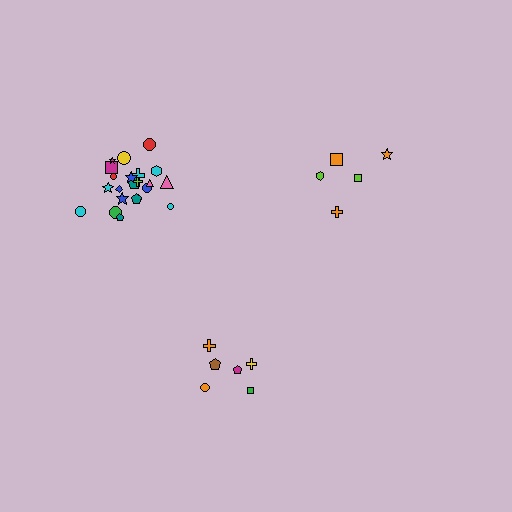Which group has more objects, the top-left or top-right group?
The top-left group.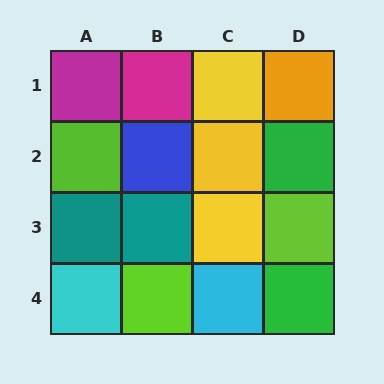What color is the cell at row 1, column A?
Magenta.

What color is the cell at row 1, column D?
Orange.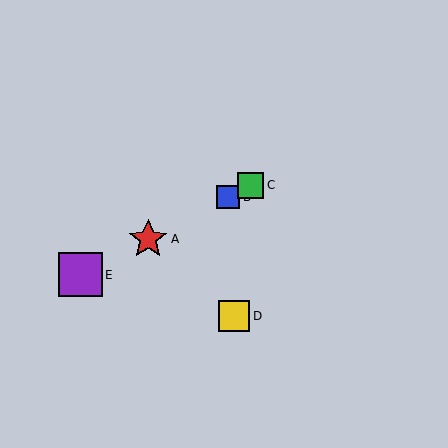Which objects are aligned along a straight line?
Objects A, B, C, E are aligned along a straight line.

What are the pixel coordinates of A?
Object A is at (148, 239).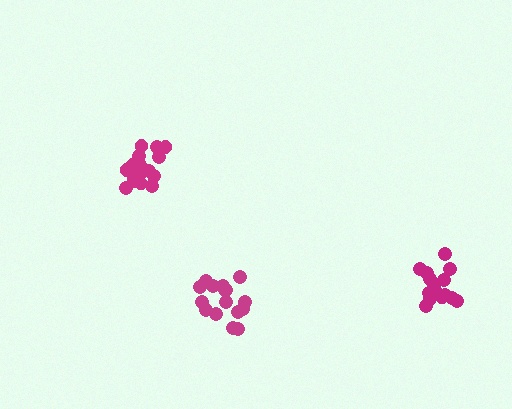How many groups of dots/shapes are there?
There are 3 groups.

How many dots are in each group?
Group 1: 15 dots, Group 2: 16 dots, Group 3: 17 dots (48 total).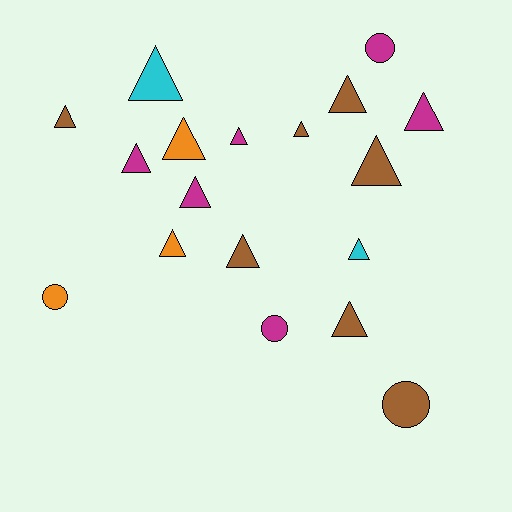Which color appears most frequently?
Brown, with 7 objects.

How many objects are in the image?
There are 18 objects.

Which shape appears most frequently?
Triangle, with 14 objects.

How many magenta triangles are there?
There are 4 magenta triangles.